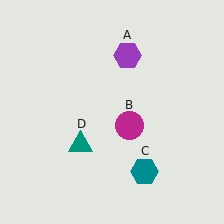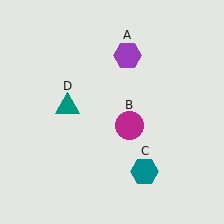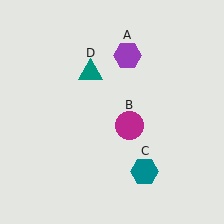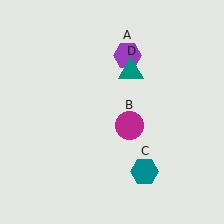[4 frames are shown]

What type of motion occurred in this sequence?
The teal triangle (object D) rotated clockwise around the center of the scene.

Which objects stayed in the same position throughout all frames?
Purple hexagon (object A) and magenta circle (object B) and teal hexagon (object C) remained stationary.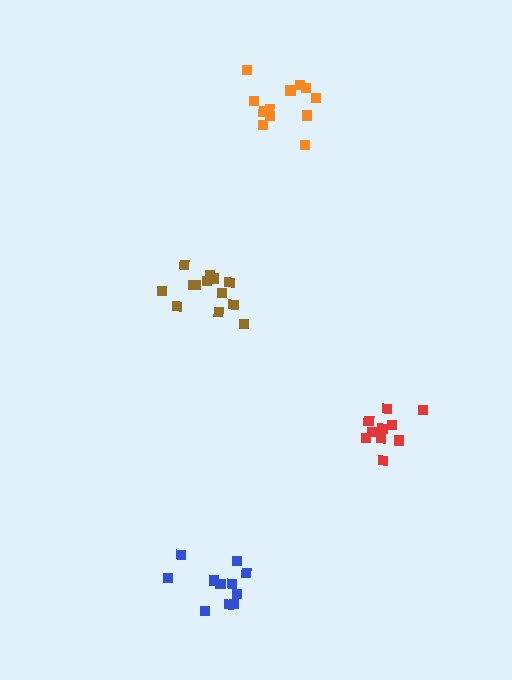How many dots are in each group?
Group 1: 11 dots, Group 2: 13 dots, Group 3: 10 dots, Group 4: 12 dots (46 total).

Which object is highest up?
The orange cluster is topmost.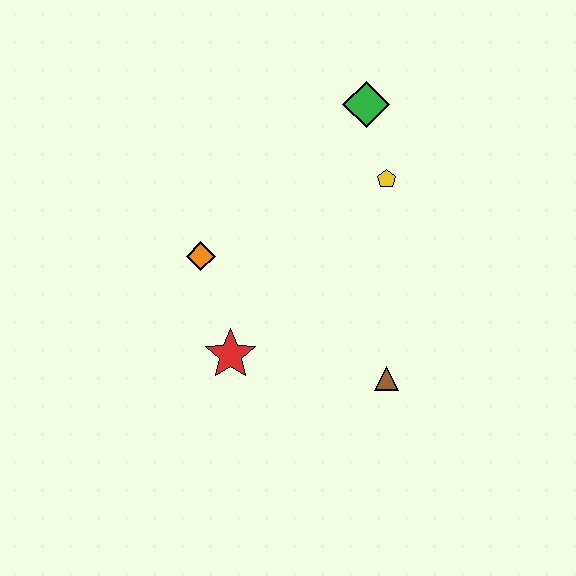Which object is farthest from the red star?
The green diamond is farthest from the red star.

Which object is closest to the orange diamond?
The red star is closest to the orange diamond.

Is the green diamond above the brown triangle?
Yes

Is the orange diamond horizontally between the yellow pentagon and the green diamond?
No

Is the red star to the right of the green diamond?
No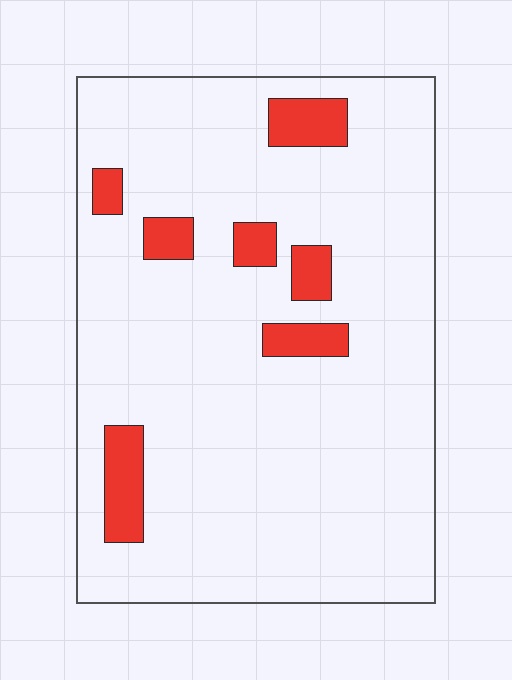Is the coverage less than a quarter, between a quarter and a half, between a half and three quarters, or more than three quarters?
Less than a quarter.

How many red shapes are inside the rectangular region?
7.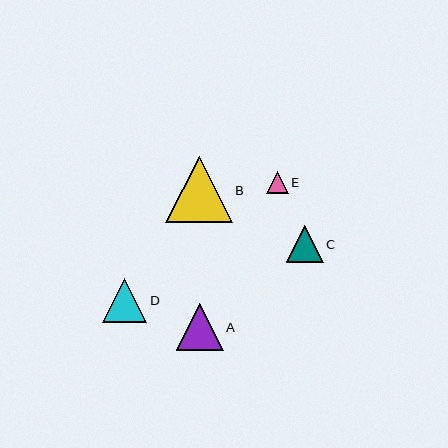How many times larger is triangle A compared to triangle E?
Triangle A is approximately 2.2 times the size of triangle E.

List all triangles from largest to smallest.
From largest to smallest: B, A, D, C, E.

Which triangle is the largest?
Triangle B is the largest with a size of approximately 66 pixels.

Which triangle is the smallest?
Triangle E is the smallest with a size of approximately 22 pixels.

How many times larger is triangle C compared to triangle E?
Triangle C is approximately 1.7 times the size of triangle E.